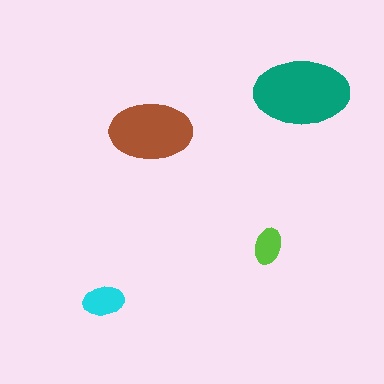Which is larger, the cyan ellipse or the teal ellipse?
The teal one.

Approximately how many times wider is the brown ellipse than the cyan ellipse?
About 2 times wider.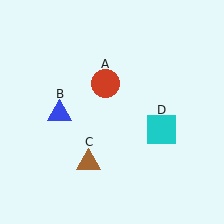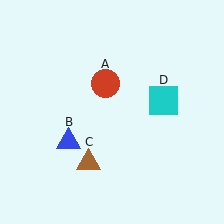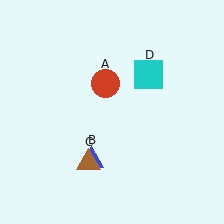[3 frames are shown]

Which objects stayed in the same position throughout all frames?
Red circle (object A) and brown triangle (object C) remained stationary.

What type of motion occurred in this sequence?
The blue triangle (object B), cyan square (object D) rotated counterclockwise around the center of the scene.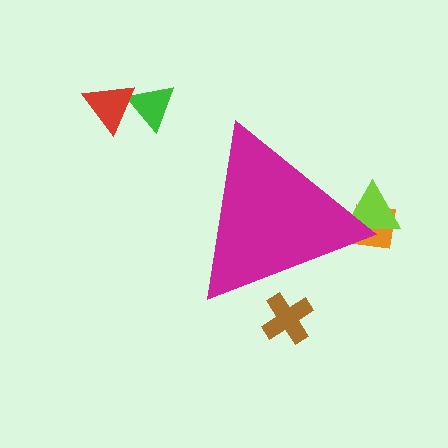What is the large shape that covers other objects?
A magenta triangle.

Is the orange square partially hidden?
Yes, the orange square is partially hidden behind the magenta triangle.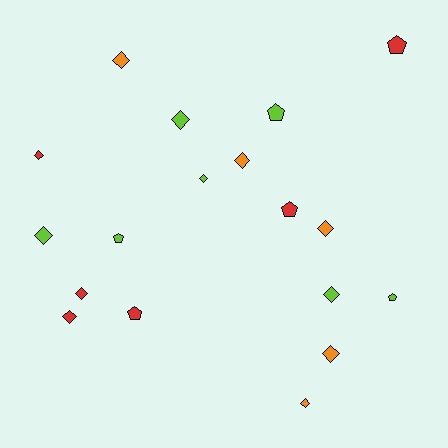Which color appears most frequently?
Lime, with 7 objects.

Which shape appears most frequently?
Diamond, with 12 objects.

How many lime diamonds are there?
There are 4 lime diamonds.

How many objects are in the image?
There are 18 objects.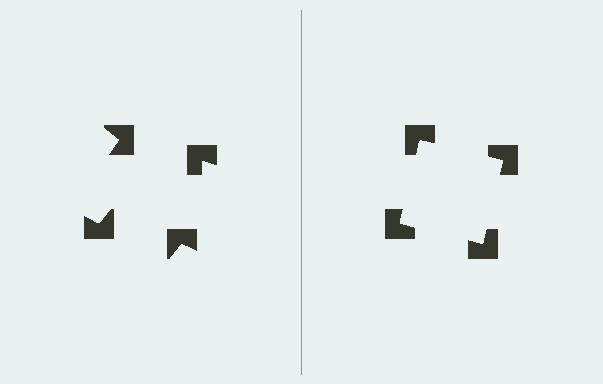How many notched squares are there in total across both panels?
8 — 4 on each side.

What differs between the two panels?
The notched squares are positioned identically on both sides; only the wedge orientations differ. On the right they align to a square; on the left they are misaligned.